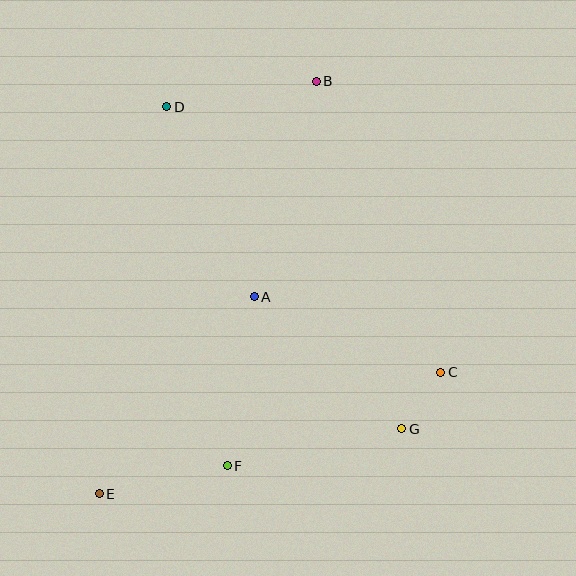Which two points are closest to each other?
Points C and G are closest to each other.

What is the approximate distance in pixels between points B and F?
The distance between B and F is approximately 395 pixels.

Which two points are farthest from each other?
Points B and E are farthest from each other.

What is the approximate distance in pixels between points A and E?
The distance between A and E is approximately 251 pixels.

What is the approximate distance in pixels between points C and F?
The distance between C and F is approximately 233 pixels.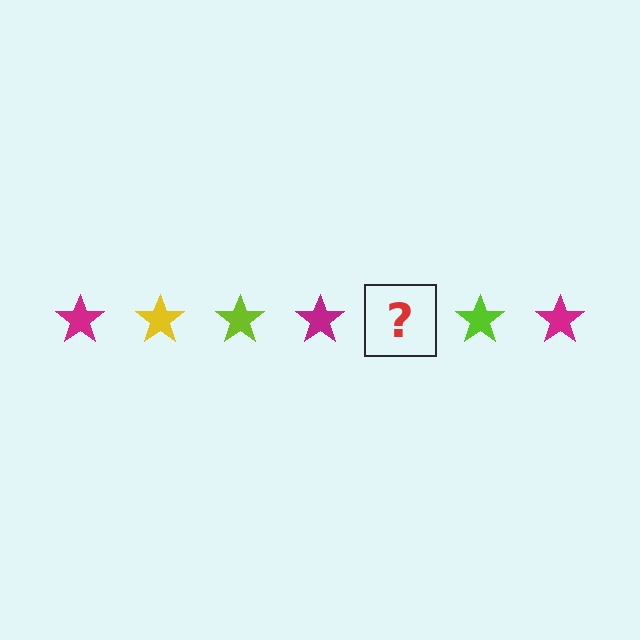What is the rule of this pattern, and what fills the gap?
The rule is that the pattern cycles through magenta, yellow, lime stars. The gap should be filled with a yellow star.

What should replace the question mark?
The question mark should be replaced with a yellow star.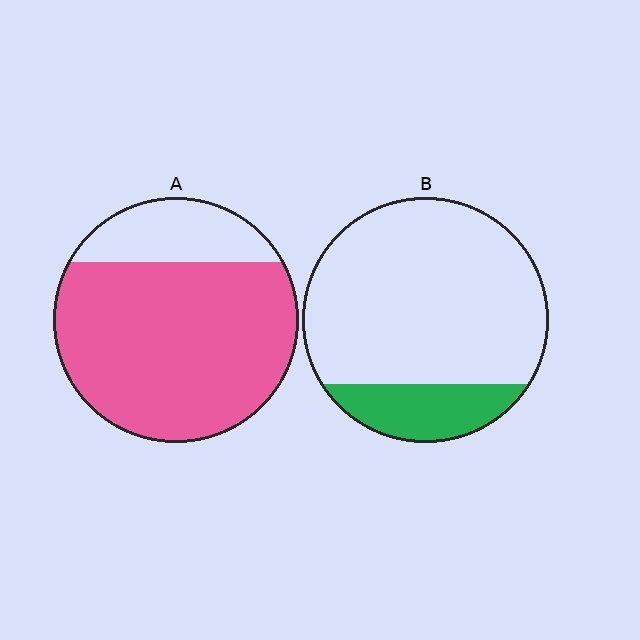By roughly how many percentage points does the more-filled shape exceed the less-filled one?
By roughly 60 percentage points (A over B).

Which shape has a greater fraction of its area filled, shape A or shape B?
Shape A.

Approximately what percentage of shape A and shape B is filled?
A is approximately 80% and B is approximately 20%.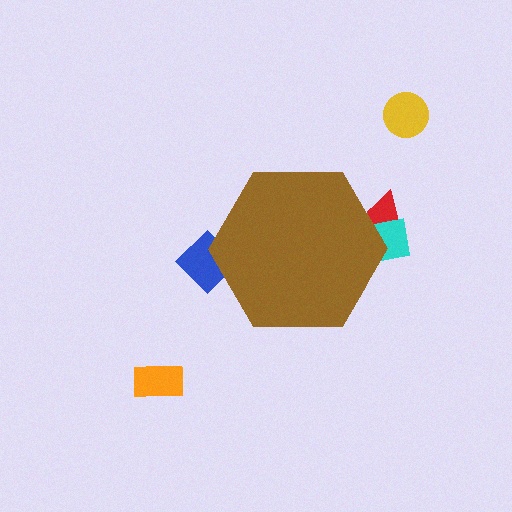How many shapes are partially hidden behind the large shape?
3 shapes are partially hidden.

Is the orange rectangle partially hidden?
No, the orange rectangle is fully visible.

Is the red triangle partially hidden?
Yes, the red triangle is partially hidden behind the brown hexagon.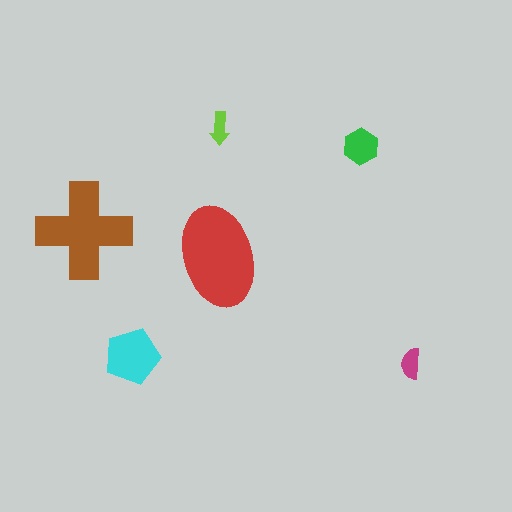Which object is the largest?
The red ellipse.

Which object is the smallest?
The lime arrow.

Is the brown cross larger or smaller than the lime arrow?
Larger.